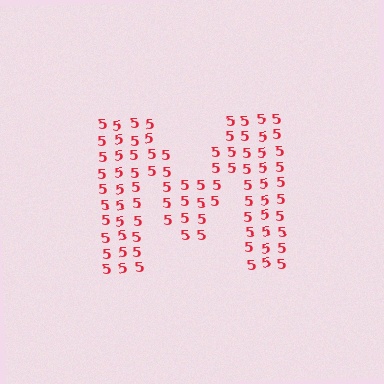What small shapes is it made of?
It is made of small digit 5's.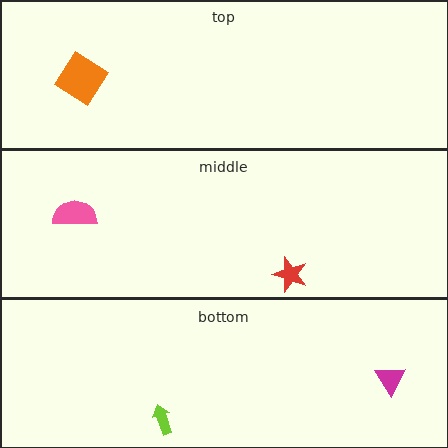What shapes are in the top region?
The orange diamond.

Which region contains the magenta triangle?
The bottom region.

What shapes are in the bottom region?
The magenta triangle, the lime arrow.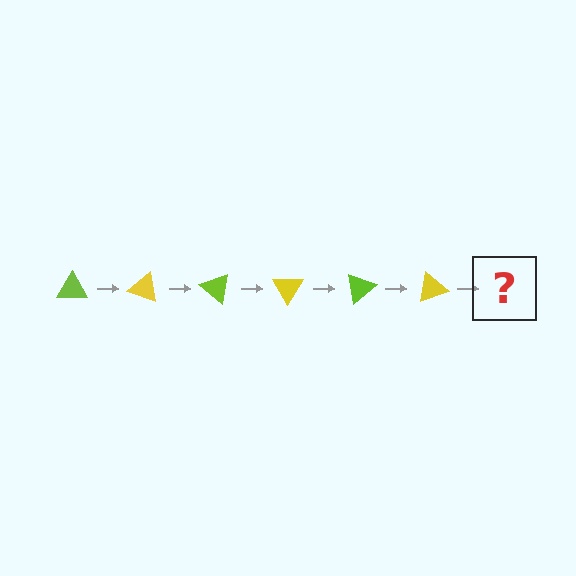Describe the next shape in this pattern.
It should be a lime triangle, rotated 120 degrees from the start.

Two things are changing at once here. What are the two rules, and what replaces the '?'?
The two rules are that it rotates 20 degrees each step and the color cycles through lime and yellow. The '?' should be a lime triangle, rotated 120 degrees from the start.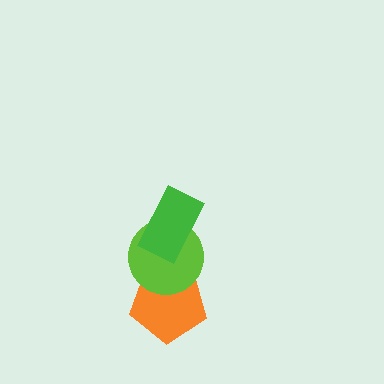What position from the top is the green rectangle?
The green rectangle is 1st from the top.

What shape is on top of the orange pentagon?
The lime circle is on top of the orange pentagon.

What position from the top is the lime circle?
The lime circle is 2nd from the top.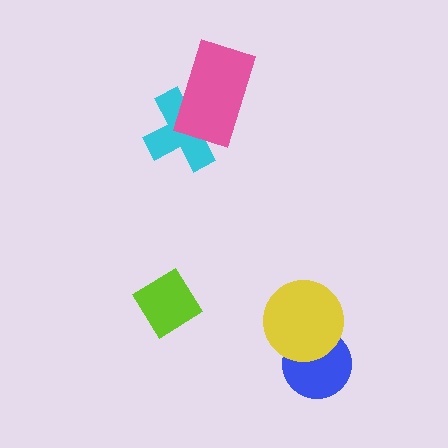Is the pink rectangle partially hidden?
No, no other shape covers it.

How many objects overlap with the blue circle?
1 object overlaps with the blue circle.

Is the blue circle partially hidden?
Yes, it is partially covered by another shape.